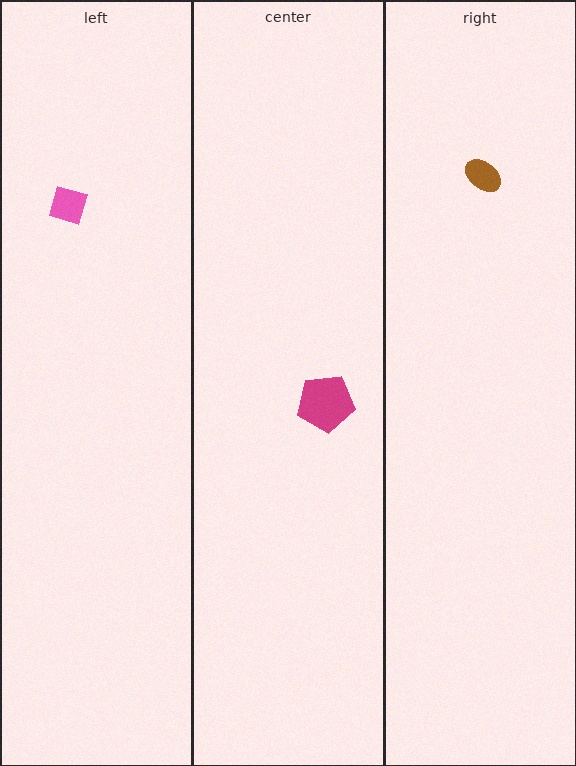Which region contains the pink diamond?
The left region.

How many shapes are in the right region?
1.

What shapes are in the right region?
The brown ellipse.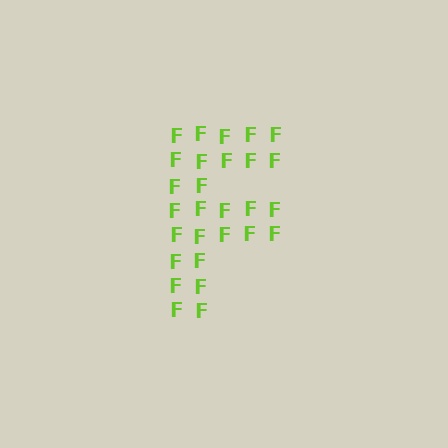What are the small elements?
The small elements are letter F's.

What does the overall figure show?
The overall figure shows the letter F.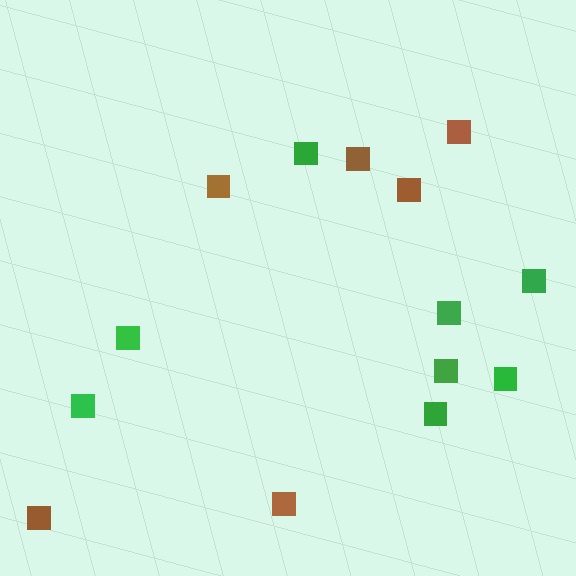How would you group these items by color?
There are 2 groups: one group of brown squares (6) and one group of green squares (8).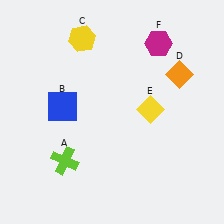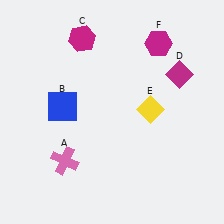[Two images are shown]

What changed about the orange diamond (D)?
In Image 1, D is orange. In Image 2, it changed to magenta.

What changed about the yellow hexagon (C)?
In Image 1, C is yellow. In Image 2, it changed to magenta.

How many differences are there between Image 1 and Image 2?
There are 3 differences between the two images.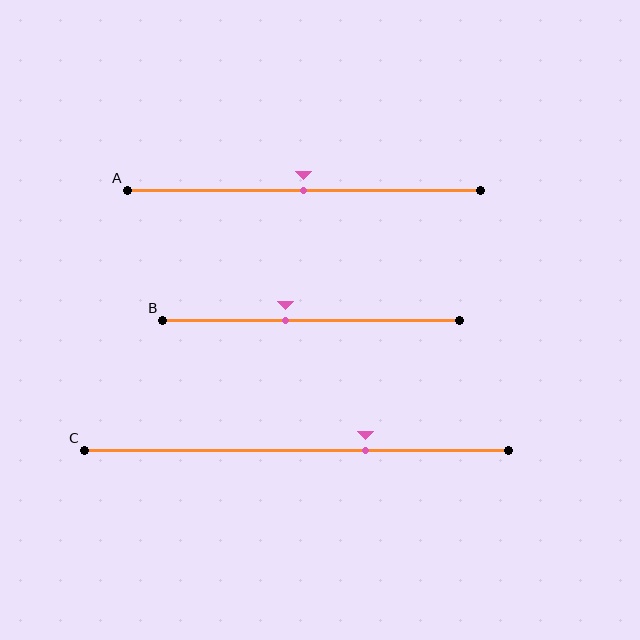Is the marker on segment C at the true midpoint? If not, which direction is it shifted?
No, the marker on segment C is shifted to the right by about 16% of the segment length.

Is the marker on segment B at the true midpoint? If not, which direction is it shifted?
No, the marker on segment B is shifted to the left by about 9% of the segment length.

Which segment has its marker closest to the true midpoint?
Segment A has its marker closest to the true midpoint.